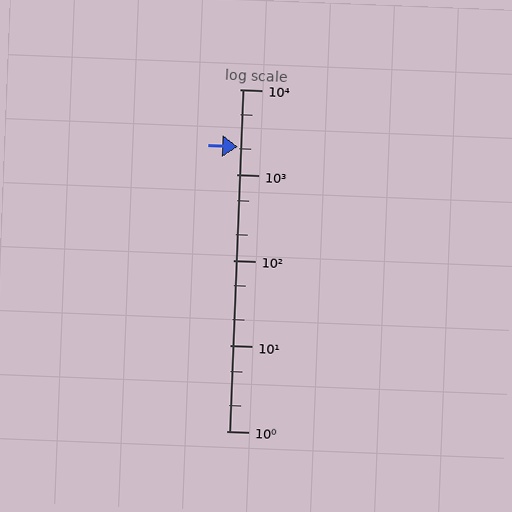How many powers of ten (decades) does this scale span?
The scale spans 4 decades, from 1 to 10000.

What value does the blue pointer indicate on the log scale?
The pointer indicates approximately 2100.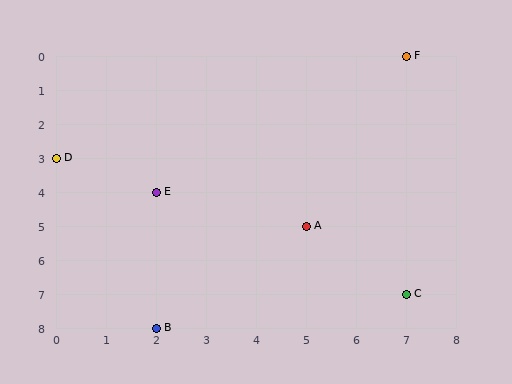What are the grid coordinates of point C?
Point C is at grid coordinates (7, 7).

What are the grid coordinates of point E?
Point E is at grid coordinates (2, 4).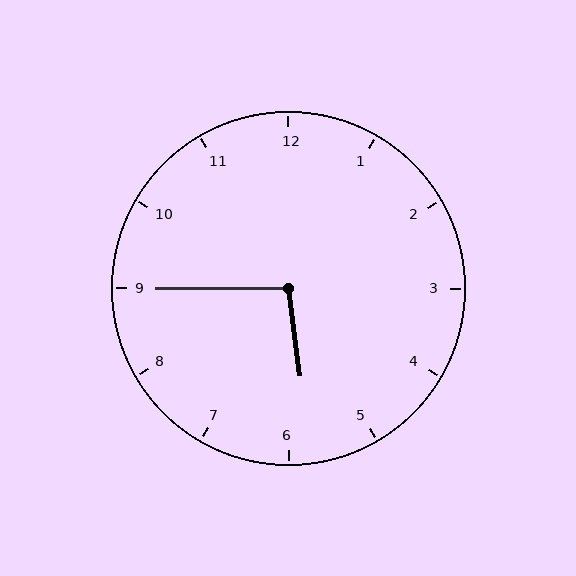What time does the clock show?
5:45.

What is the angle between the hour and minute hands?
Approximately 98 degrees.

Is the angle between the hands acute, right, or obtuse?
It is obtuse.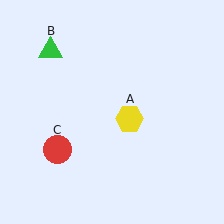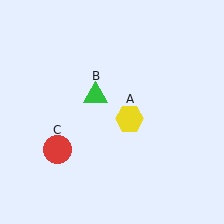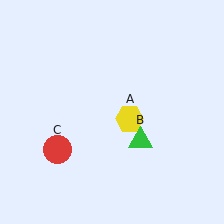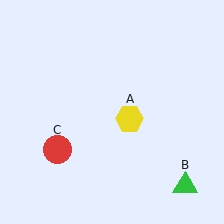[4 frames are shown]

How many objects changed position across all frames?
1 object changed position: green triangle (object B).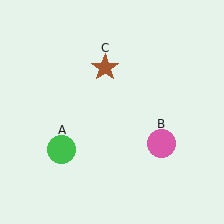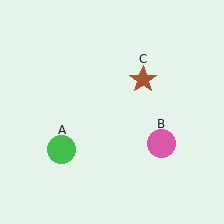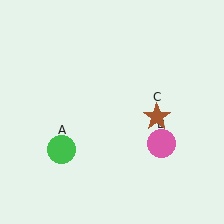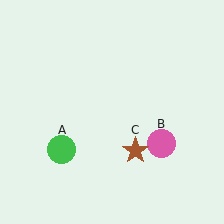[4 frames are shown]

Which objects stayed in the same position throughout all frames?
Green circle (object A) and pink circle (object B) remained stationary.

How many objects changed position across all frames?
1 object changed position: brown star (object C).